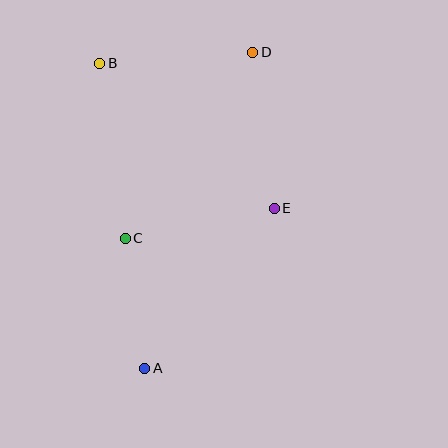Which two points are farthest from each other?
Points A and D are farthest from each other.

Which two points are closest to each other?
Points A and C are closest to each other.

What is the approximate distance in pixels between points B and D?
The distance between B and D is approximately 153 pixels.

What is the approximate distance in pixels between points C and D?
The distance between C and D is approximately 225 pixels.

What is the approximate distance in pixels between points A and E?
The distance between A and E is approximately 206 pixels.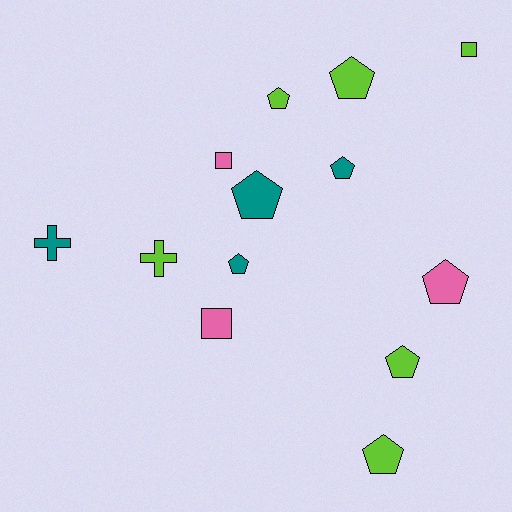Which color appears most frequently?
Lime, with 6 objects.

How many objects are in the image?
There are 13 objects.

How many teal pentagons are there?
There are 3 teal pentagons.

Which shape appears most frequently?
Pentagon, with 8 objects.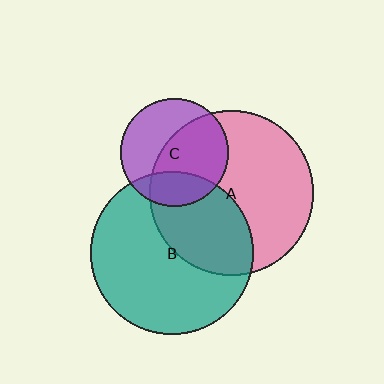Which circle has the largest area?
Circle A (pink).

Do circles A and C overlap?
Yes.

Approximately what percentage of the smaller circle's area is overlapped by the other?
Approximately 55%.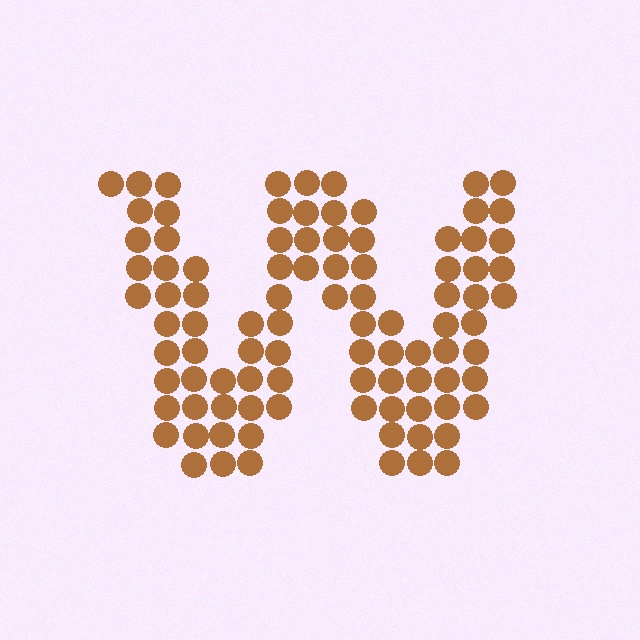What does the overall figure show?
The overall figure shows the letter W.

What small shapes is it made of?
It is made of small circles.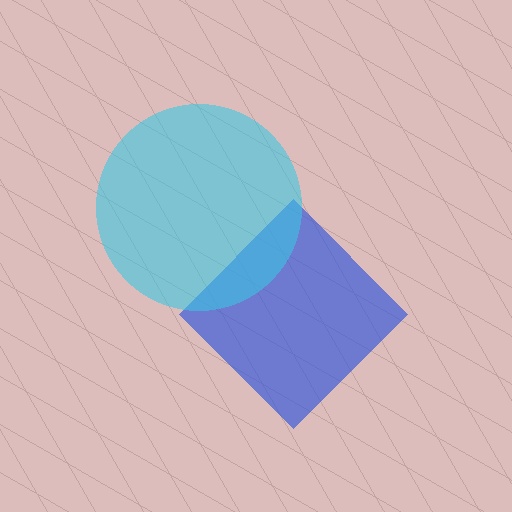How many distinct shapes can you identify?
There are 2 distinct shapes: a blue diamond, a cyan circle.